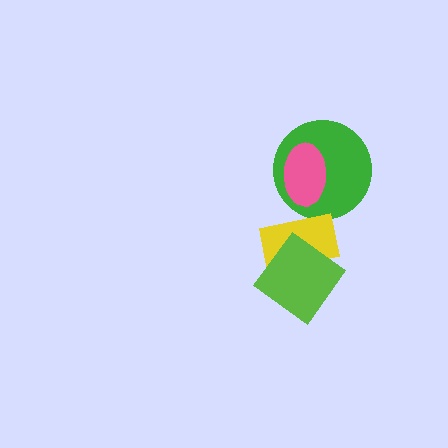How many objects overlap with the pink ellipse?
1 object overlaps with the pink ellipse.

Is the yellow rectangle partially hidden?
Yes, it is partially covered by another shape.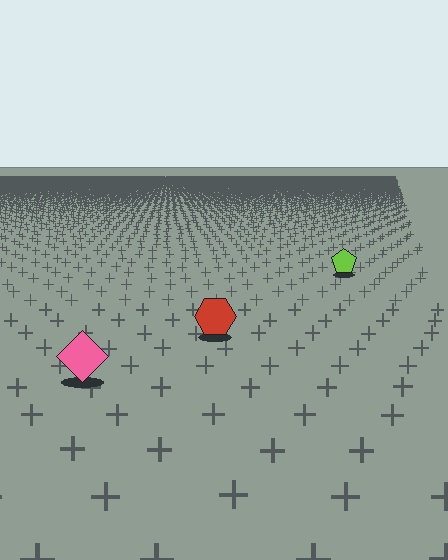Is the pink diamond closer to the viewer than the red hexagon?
Yes. The pink diamond is closer — you can tell from the texture gradient: the ground texture is coarser near it.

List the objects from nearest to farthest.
From nearest to farthest: the pink diamond, the red hexagon, the lime pentagon.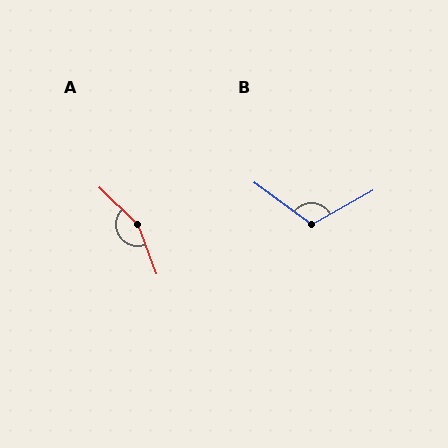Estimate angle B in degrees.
Approximately 115 degrees.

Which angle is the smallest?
B, at approximately 115 degrees.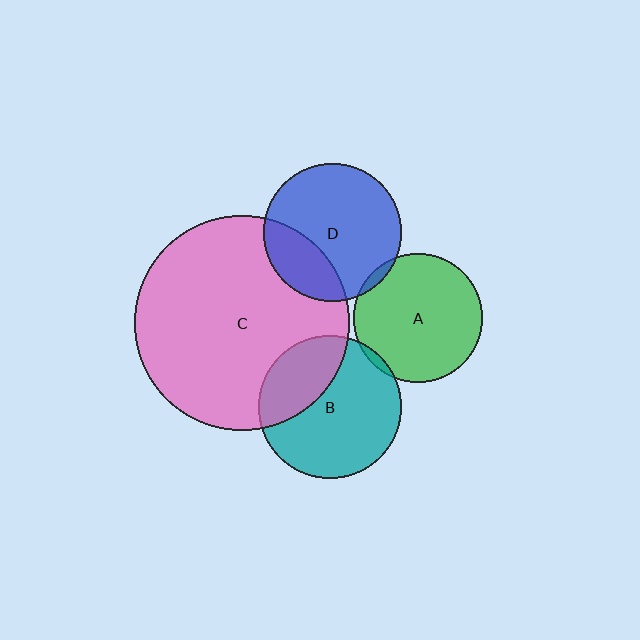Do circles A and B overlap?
Yes.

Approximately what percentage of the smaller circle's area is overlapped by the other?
Approximately 5%.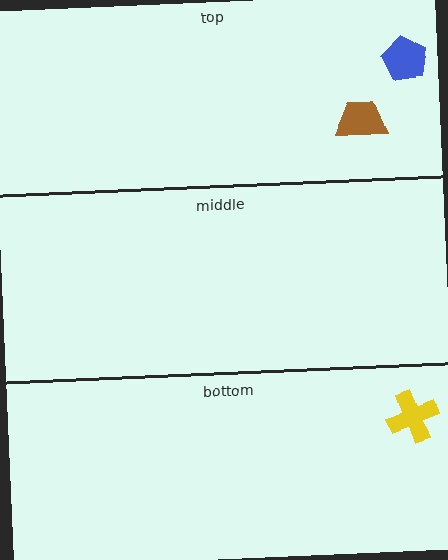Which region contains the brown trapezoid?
The top region.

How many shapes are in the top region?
2.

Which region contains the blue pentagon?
The top region.